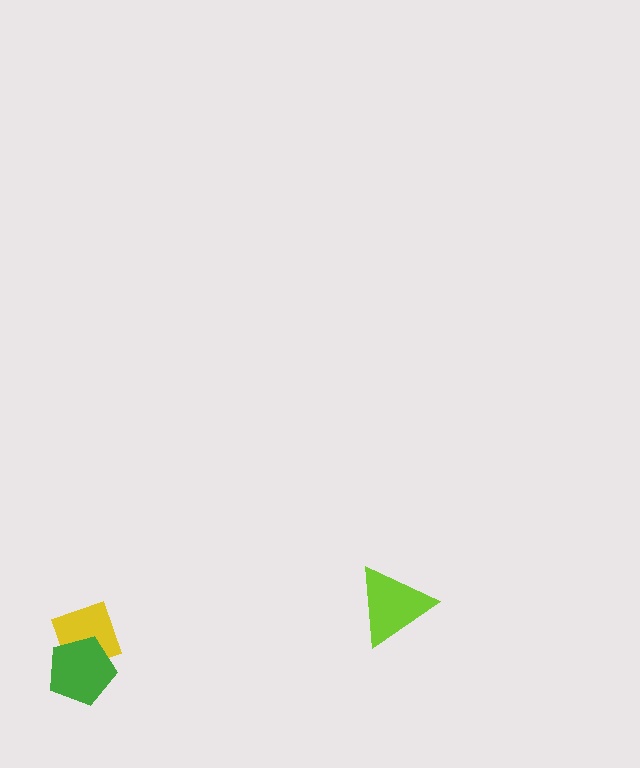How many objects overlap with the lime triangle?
0 objects overlap with the lime triangle.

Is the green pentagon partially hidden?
No, no other shape covers it.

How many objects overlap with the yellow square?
1 object overlaps with the yellow square.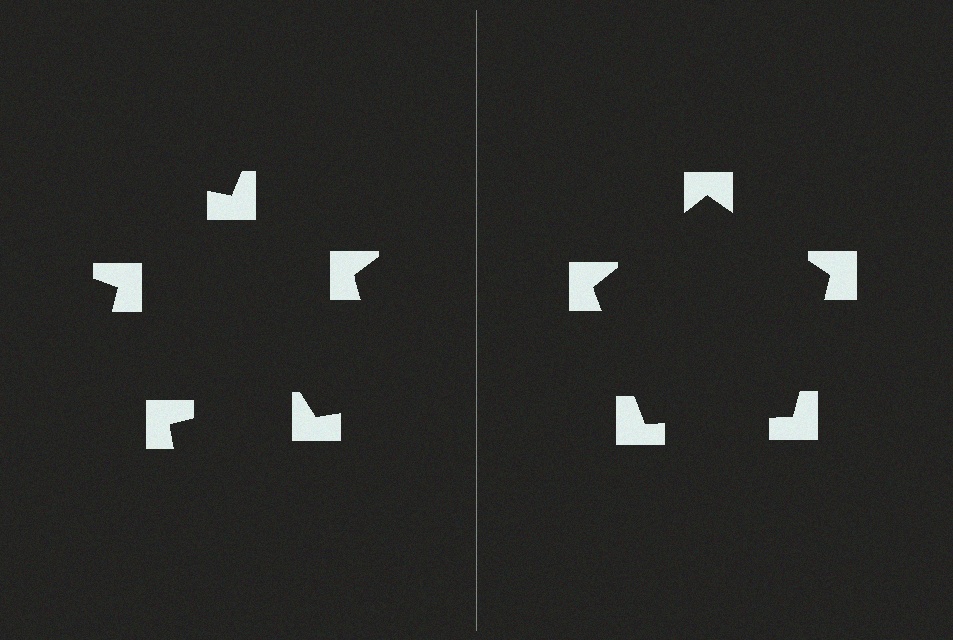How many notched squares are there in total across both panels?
10 — 5 on each side.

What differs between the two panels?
The notched squares are positioned identically on both sides; only the wedge orientations differ. On the right they align to a pentagon; on the left they are misaligned.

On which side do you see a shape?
An illusory pentagon appears on the right side. On the left side the wedge cuts are rotated, so no coherent shape forms.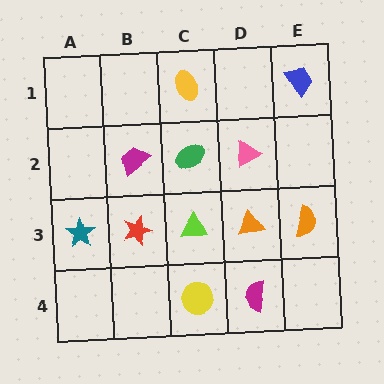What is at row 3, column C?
A lime triangle.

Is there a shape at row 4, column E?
No, that cell is empty.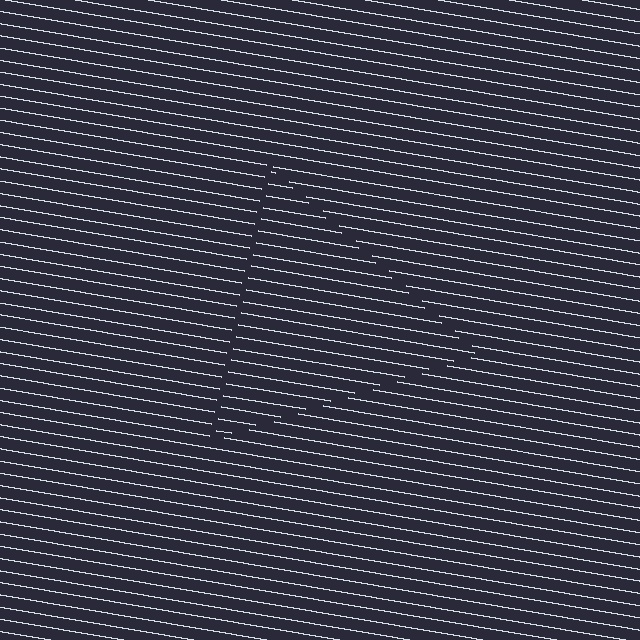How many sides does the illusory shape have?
3 sides — the line-ends trace a triangle.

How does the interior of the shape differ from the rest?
The interior of the shape contains the same grating, shifted by half a period — the contour is defined by the phase discontinuity where line-ends from the inner and outer gratings abut.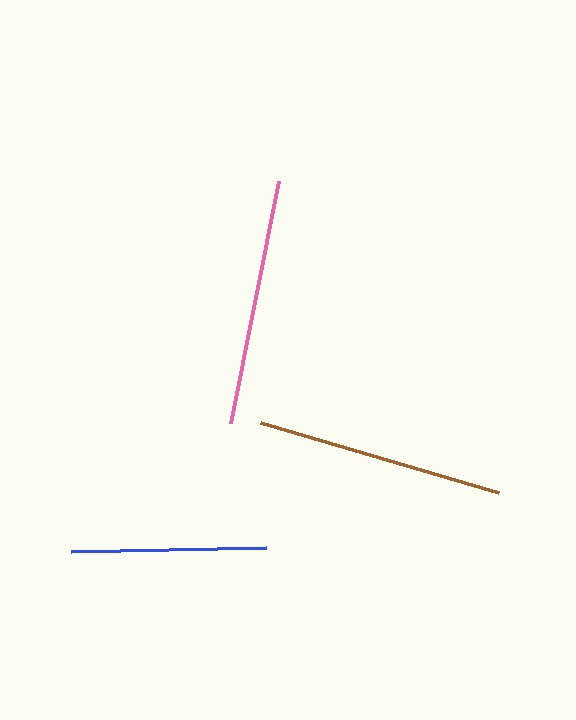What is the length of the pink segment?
The pink segment is approximately 247 pixels long.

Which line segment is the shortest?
The blue line is the shortest at approximately 194 pixels.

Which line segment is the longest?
The brown line is the longest at approximately 249 pixels.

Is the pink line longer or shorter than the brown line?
The brown line is longer than the pink line.